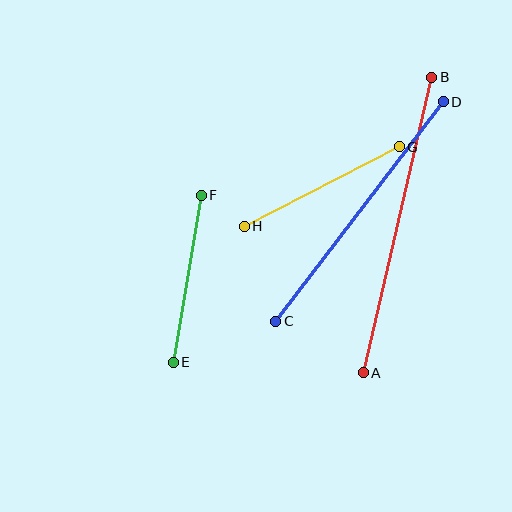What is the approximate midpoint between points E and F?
The midpoint is at approximately (187, 279) pixels.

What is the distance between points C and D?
The distance is approximately 276 pixels.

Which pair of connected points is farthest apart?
Points A and B are farthest apart.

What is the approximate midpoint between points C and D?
The midpoint is at approximately (359, 211) pixels.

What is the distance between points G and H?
The distance is approximately 174 pixels.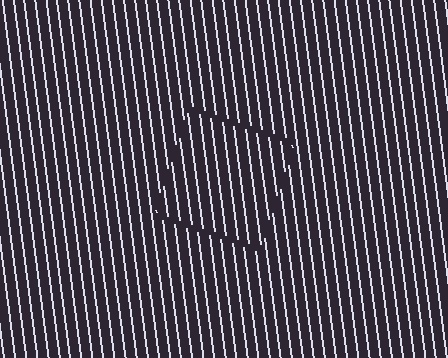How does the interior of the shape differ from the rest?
The interior of the shape contains the same grating, shifted by half a period — the contour is defined by the phase discontinuity where line-ends from the inner and outer gratings abut.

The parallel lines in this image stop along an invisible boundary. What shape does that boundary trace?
An illusory square. The interior of the shape contains the same grating, shifted by half a period — the contour is defined by the phase discontinuity where line-ends from the inner and outer gratings abut.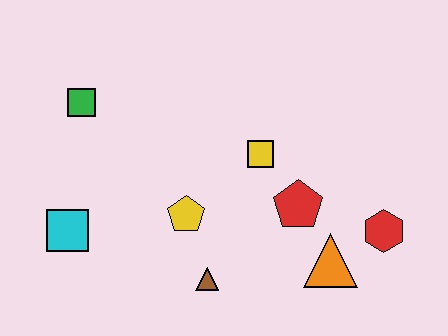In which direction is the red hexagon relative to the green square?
The red hexagon is to the right of the green square.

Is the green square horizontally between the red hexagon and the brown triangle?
No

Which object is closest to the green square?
The cyan square is closest to the green square.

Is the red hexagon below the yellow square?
Yes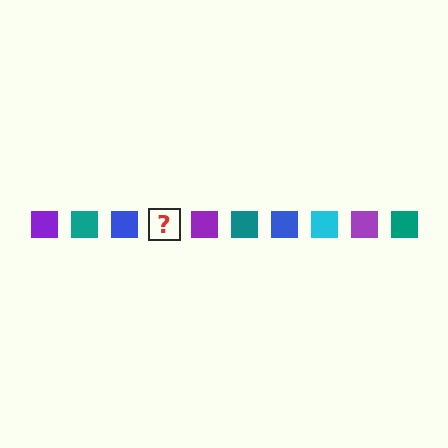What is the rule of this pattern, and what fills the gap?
The rule is that the pattern cycles through purple, teal, blue, cyan squares. The gap should be filled with a cyan square.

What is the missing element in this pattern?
The missing element is a cyan square.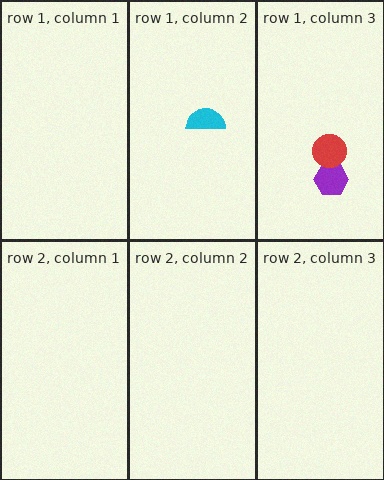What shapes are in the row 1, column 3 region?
The purple hexagon, the red circle.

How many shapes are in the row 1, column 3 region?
2.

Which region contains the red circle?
The row 1, column 3 region.